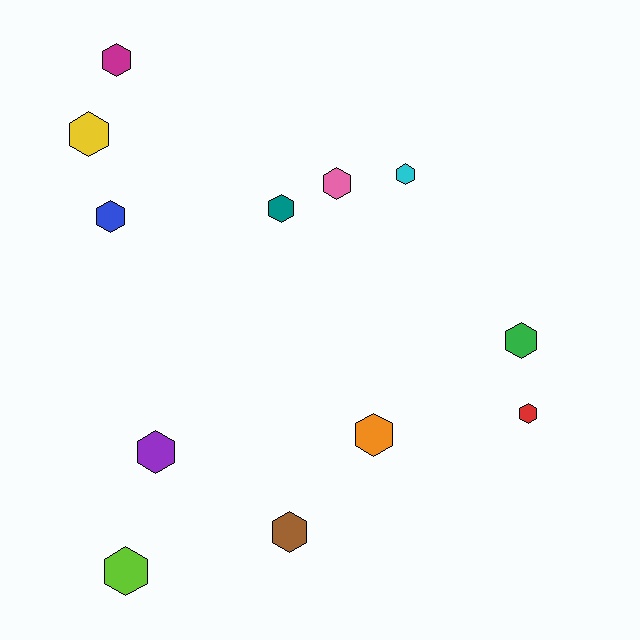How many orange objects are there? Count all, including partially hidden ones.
There is 1 orange object.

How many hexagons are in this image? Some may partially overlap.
There are 12 hexagons.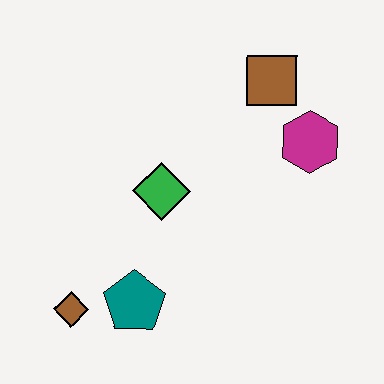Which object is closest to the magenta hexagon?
The brown square is closest to the magenta hexagon.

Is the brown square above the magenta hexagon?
Yes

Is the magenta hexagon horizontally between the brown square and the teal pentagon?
No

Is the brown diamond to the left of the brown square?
Yes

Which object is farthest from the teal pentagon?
The brown square is farthest from the teal pentagon.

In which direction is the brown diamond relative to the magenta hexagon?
The brown diamond is to the left of the magenta hexagon.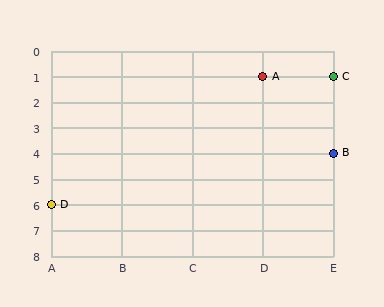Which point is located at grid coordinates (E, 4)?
Point B is at (E, 4).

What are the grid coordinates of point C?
Point C is at grid coordinates (E, 1).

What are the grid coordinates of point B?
Point B is at grid coordinates (E, 4).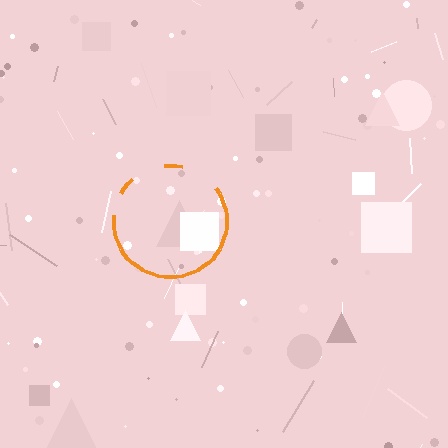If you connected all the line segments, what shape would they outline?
They would outline a circle.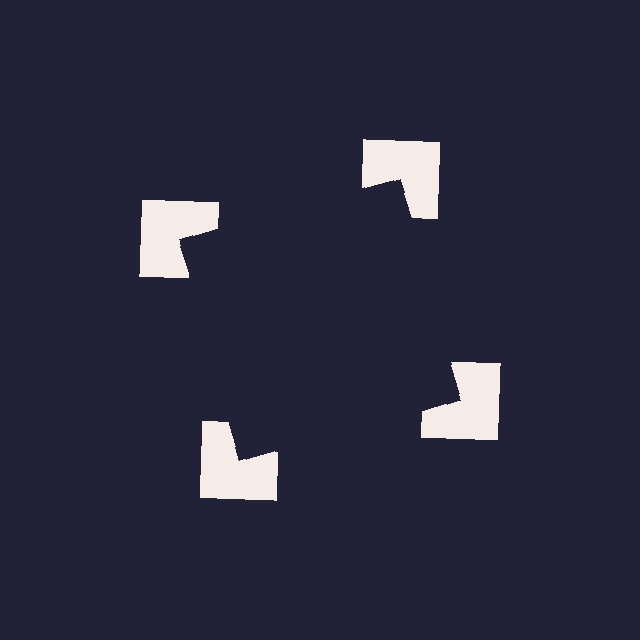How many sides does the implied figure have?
4 sides.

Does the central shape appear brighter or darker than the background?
It typically appears slightly darker than the background, even though no actual brightness change is drawn.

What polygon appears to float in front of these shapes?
An illusory square — its edges are inferred from the aligned wedge cuts in the notched squares, not physically drawn.